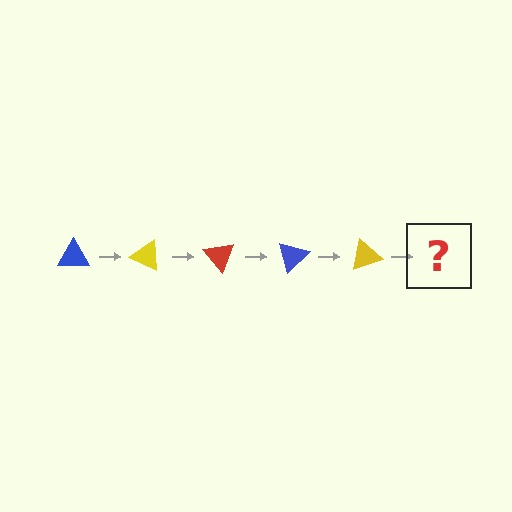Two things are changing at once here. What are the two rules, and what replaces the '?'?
The two rules are that it rotates 25 degrees each step and the color cycles through blue, yellow, and red. The '?' should be a red triangle, rotated 125 degrees from the start.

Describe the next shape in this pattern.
It should be a red triangle, rotated 125 degrees from the start.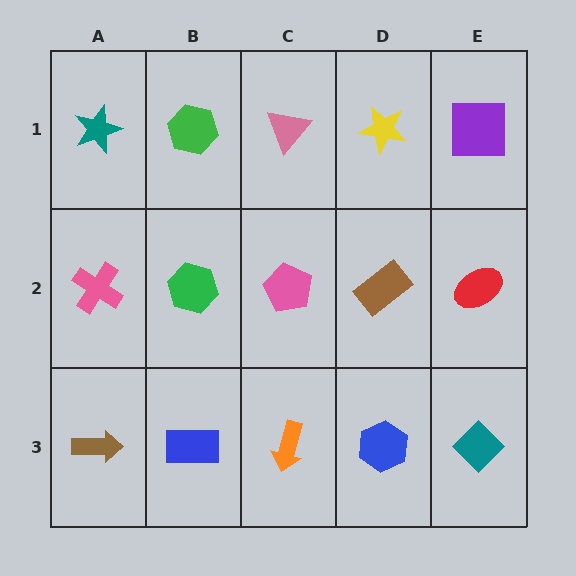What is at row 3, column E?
A teal diamond.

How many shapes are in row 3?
5 shapes.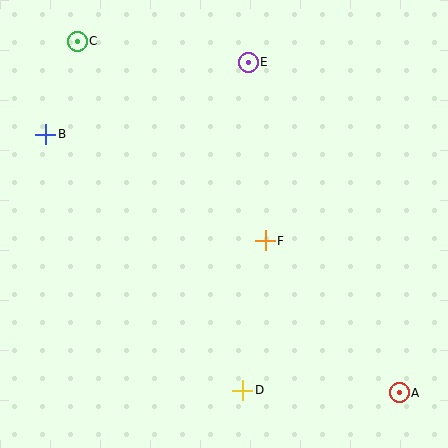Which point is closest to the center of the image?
Point F at (265, 241) is closest to the center.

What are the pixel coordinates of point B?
Point B is at (46, 134).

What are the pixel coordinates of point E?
Point E is at (248, 62).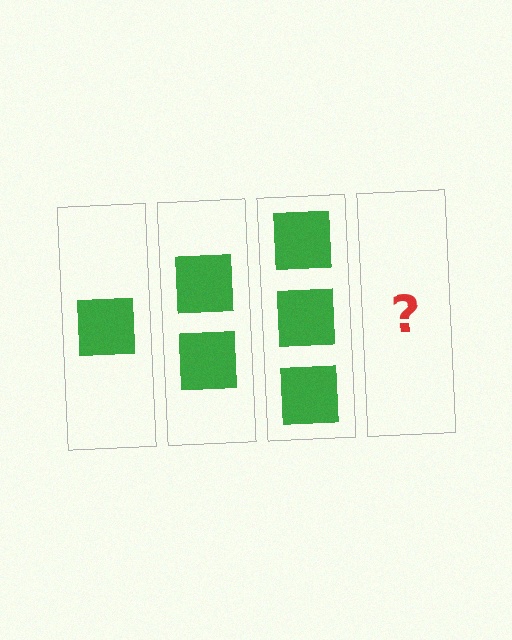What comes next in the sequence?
The next element should be 4 squares.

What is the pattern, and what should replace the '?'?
The pattern is that each step adds one more square. The '?' should be 4 squares.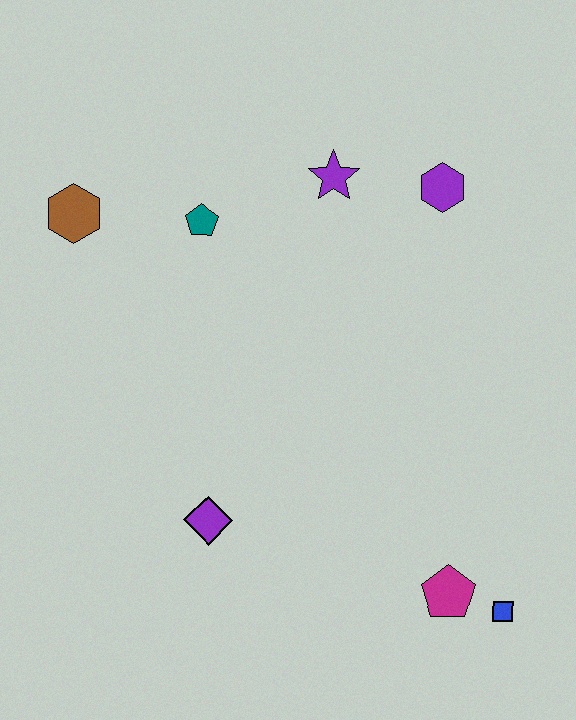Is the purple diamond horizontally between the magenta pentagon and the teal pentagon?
Yes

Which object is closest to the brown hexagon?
The teal pentagon is closest to the brown hexagon.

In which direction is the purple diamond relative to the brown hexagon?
The purple diamond is below the brown hexagon.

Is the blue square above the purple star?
No